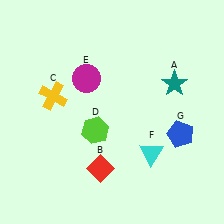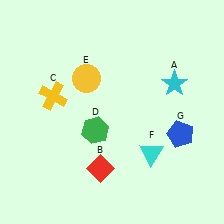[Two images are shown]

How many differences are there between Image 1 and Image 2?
There are 3 differences between the two images.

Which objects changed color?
A changed from teal to cyan. D changed from lime to green. E changed from magenta to yellow.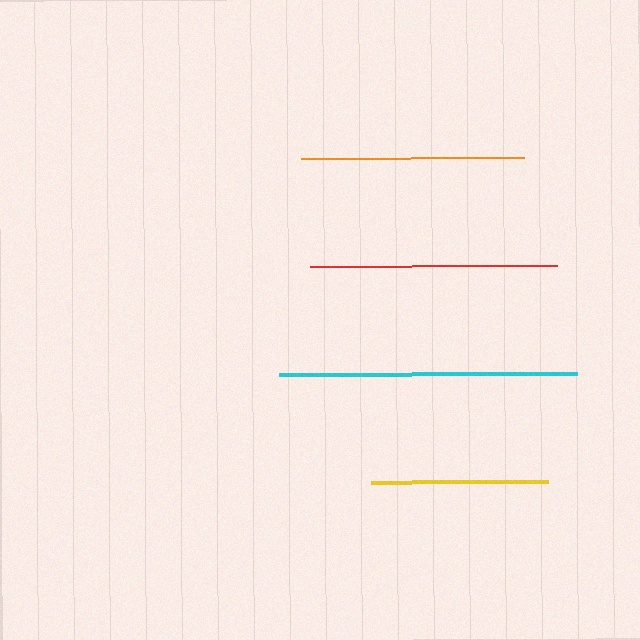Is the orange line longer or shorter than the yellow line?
The orange line is longer than the yellow line.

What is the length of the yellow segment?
The yellow segment is approximately 178 pixels long.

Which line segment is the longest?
The cyan line is the longest at approximately 298 pixels.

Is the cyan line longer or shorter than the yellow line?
The cyan line is longer than the yellow line.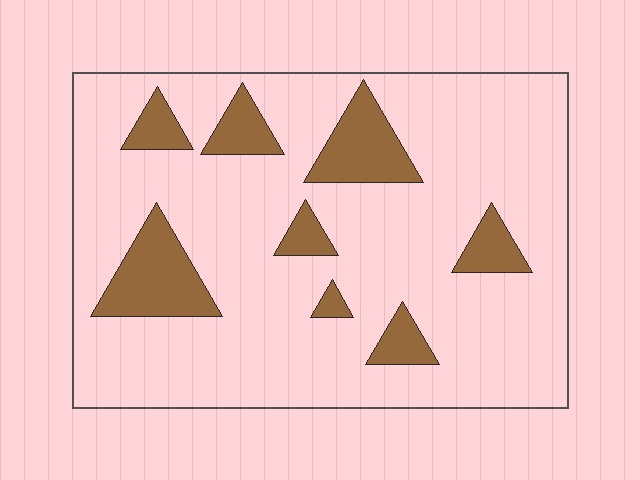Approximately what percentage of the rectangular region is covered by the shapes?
Approximately 15%.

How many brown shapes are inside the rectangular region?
8.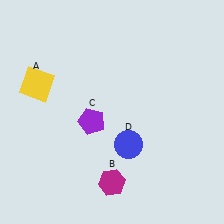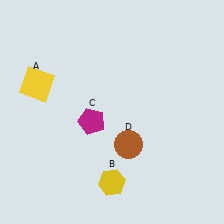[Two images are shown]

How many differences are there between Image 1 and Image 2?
There are 3 differences between the two images.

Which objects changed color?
B changed from magenta to yellow. C changed from purple to magenta. D changed from blue to brown.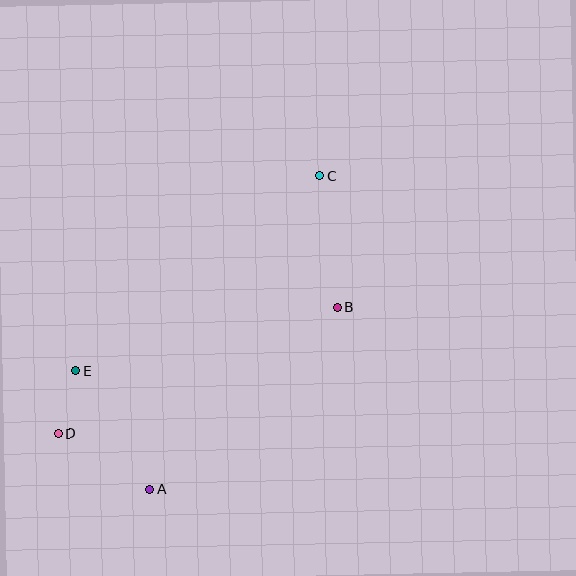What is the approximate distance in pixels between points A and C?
The distance between A and C is approximately 356 pixels.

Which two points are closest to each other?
Points D and E are closest to each other.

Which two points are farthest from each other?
Points C and D are farthest from each other.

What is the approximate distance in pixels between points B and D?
The distance between B and D is approximately 307 pixels.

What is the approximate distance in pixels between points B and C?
The distance between B and C is approximately 132 pixels.